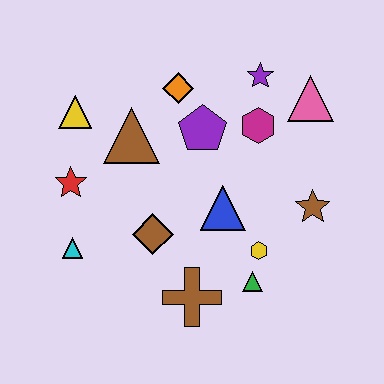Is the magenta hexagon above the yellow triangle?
No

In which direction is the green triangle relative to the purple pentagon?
The green triangle is below the purple pentagon.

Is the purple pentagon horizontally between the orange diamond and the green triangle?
Yes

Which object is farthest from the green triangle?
The yellow triangle is farthest from the green triangle.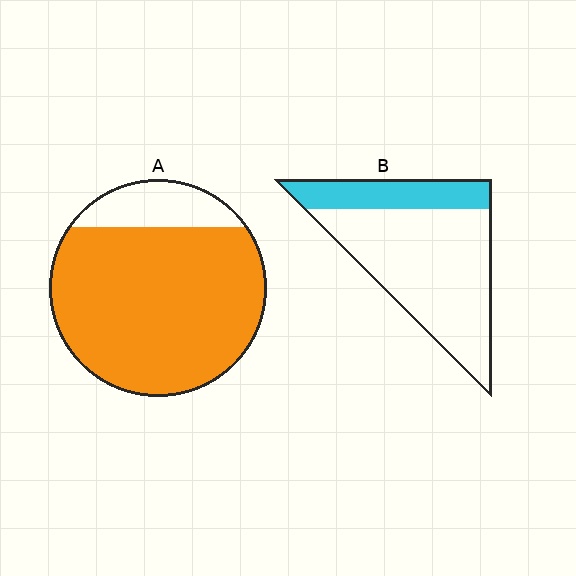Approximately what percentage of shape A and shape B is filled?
A is approximately 85% and B is approximately 25%.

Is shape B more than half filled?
No.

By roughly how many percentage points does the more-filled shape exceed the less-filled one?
By roughly 60 percentage points (A over B).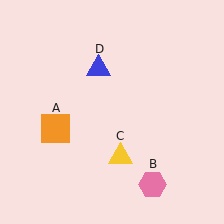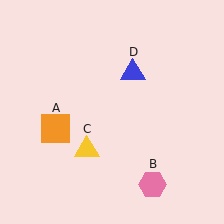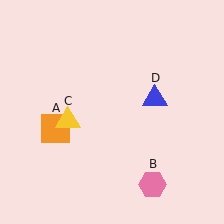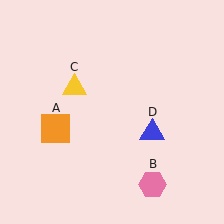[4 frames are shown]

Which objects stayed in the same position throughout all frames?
Orange square (object A) and pink hexagon (object B) remained stationary.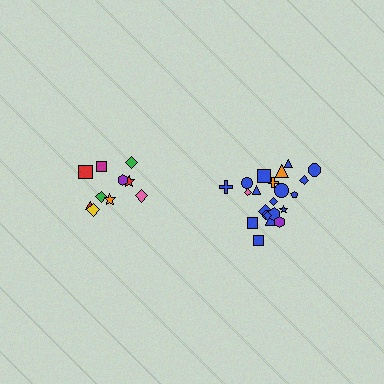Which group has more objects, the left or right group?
The right group.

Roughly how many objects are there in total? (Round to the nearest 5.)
Roughly 30 objects in total.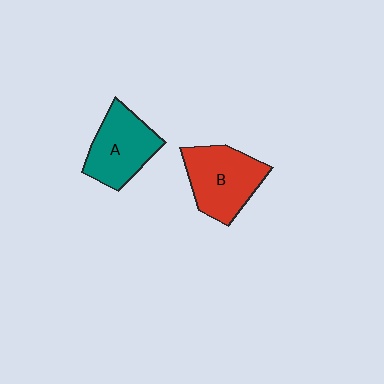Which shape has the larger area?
Shape B (red).